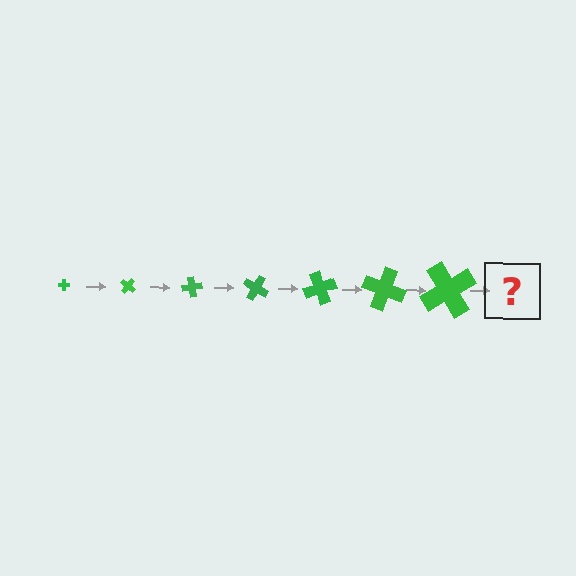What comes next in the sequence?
The next element should be a cross, larger than the previous one and rotated 280 degrees from the start.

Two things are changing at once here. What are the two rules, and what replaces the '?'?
The two rules are that the cross grows larger each step and it rotates 40 degrees each step. The '?' should be a cross, larger than the previous one and rotated 280 degrees from the start.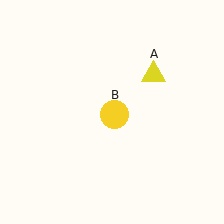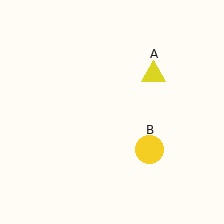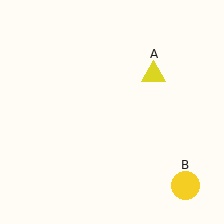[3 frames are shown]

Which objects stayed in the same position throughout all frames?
Yellow triangle (object A) remained stationary.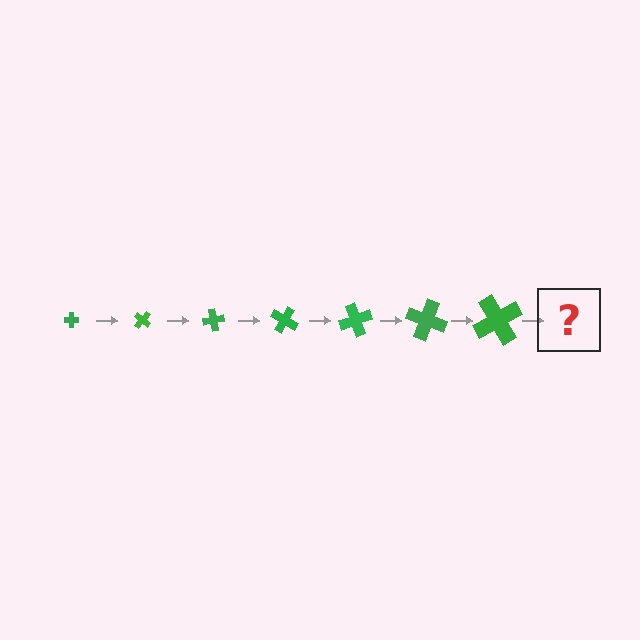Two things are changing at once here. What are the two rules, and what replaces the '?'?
The two rules are that the cross grows larger each step and it rotates 40 degrees each step. The '?' should be a cross, larger than the previous one and rotated 280 degrees from the start.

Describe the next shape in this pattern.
It should be a cross, larger than the previous one and rotated 280 degrees from the start.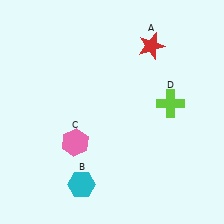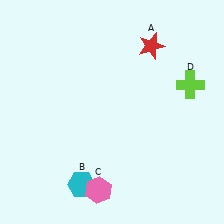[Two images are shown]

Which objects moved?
The objects that moved are: the pink hexagon (C), the lime cross (D).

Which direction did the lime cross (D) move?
The lime cross (D) moved right.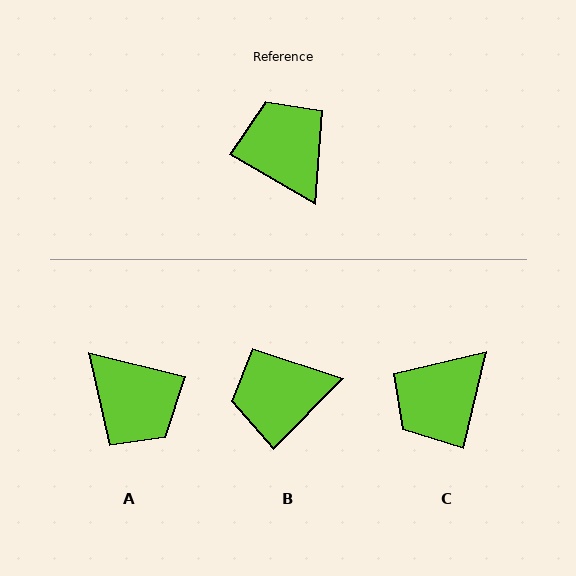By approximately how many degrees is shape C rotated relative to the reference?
Approximately 108 degrees counter-clockwise.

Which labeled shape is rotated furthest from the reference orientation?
A, about 163 degrees away.